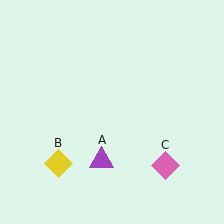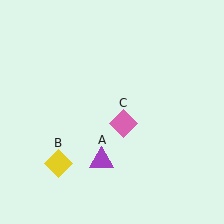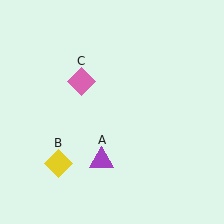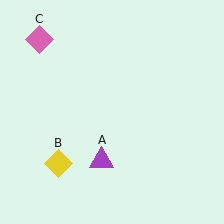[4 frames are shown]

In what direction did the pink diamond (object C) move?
The pink diamond (object C) moved up and to the left.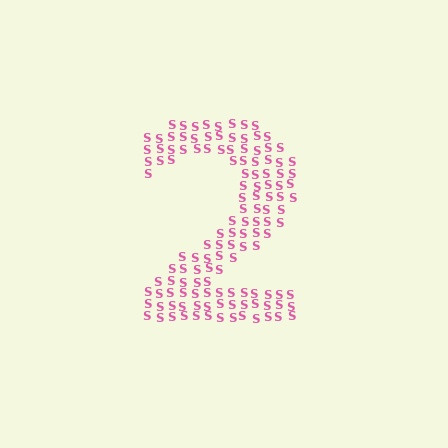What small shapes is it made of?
It is made of small letter S's.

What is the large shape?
The large shape is the digit 2.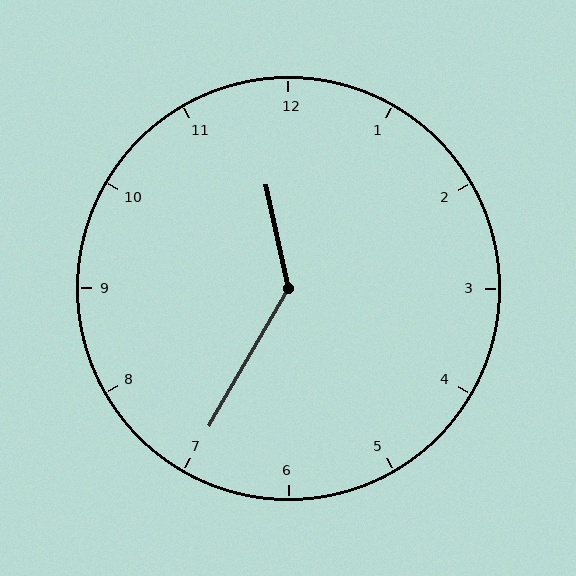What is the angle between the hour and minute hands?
Approximately 138 degrees.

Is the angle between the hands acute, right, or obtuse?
It is obtuse.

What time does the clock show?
11:35.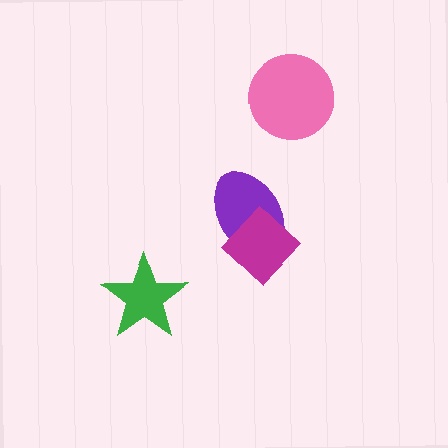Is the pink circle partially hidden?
No, no other shape covers it.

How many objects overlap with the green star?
0 objects overlap with the green star.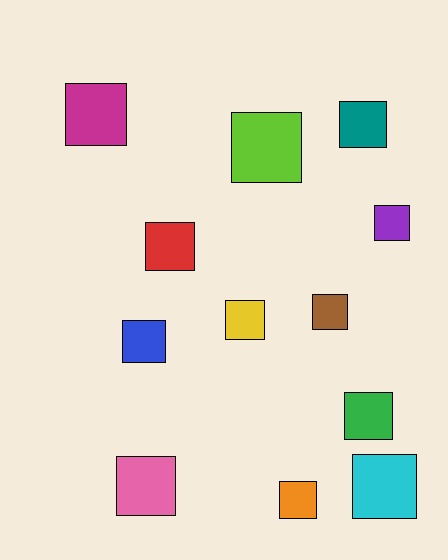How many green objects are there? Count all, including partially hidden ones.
There is 1 green object.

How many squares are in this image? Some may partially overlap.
There are 12 squares.